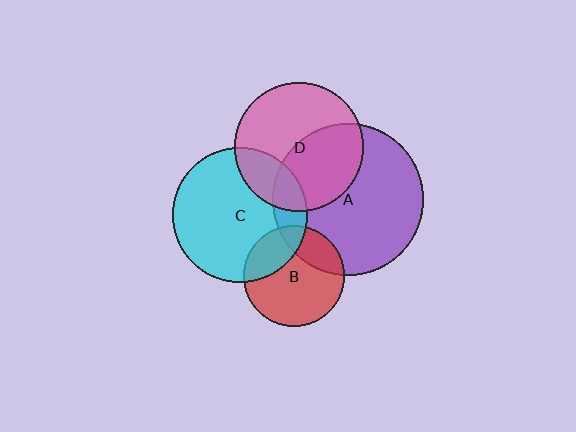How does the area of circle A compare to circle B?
Approximately 2.3 times.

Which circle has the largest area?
Circle A (purple).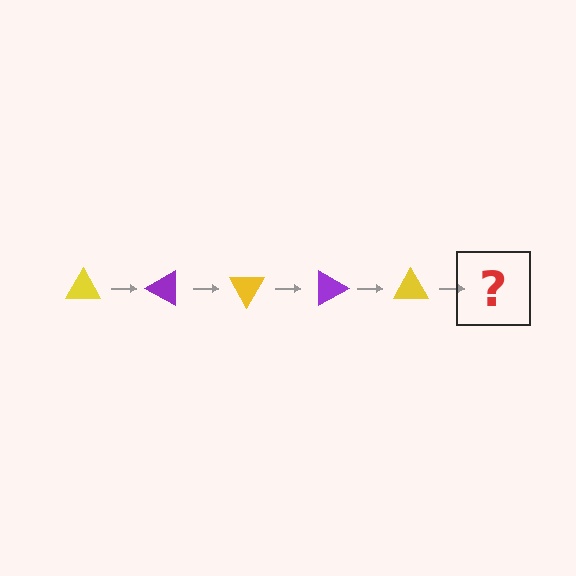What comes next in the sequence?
The next element should be a purple triangle, rotated 150 degrees from the start.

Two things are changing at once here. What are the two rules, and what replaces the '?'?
The two rules are that it rotates 30 degrees each step and the color cycles through yellow and purple. The '?' should be a purple triangle, rotated 150 degrees from the start.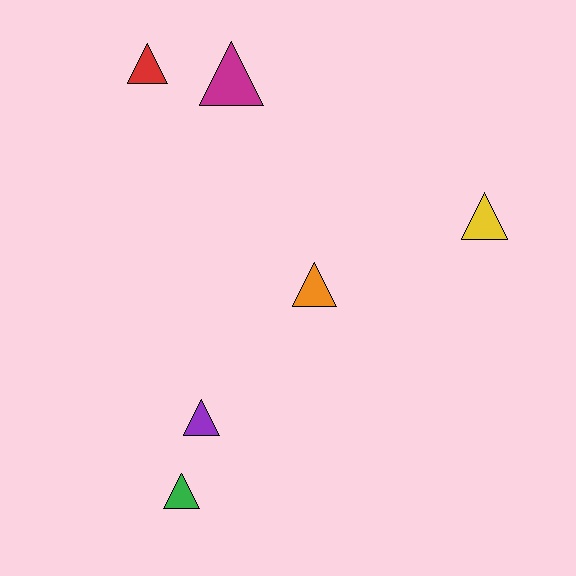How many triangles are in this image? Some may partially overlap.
There are 6 triangles.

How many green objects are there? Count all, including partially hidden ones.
There is 1 green object.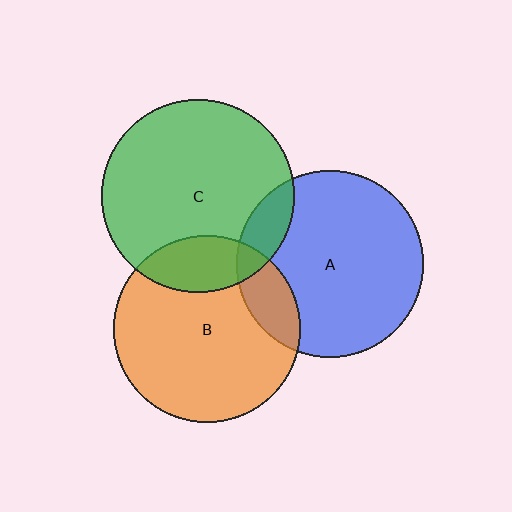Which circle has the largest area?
Circle C (green).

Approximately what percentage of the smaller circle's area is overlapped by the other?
Approximately 15%.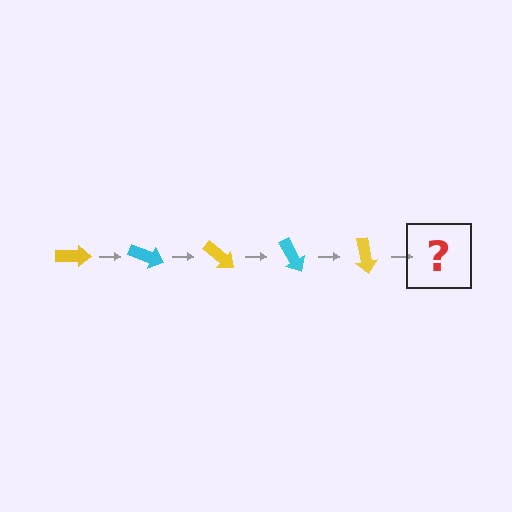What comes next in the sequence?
The next element should be a cyan arrow, rotated 100 degrees from the start.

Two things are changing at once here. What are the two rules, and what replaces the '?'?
The two rules are that it rotates 20 degrees each step and the color cycles through yellow and cyan. The '?' should be a cyan arrow, rotated 100 degrees from the start.